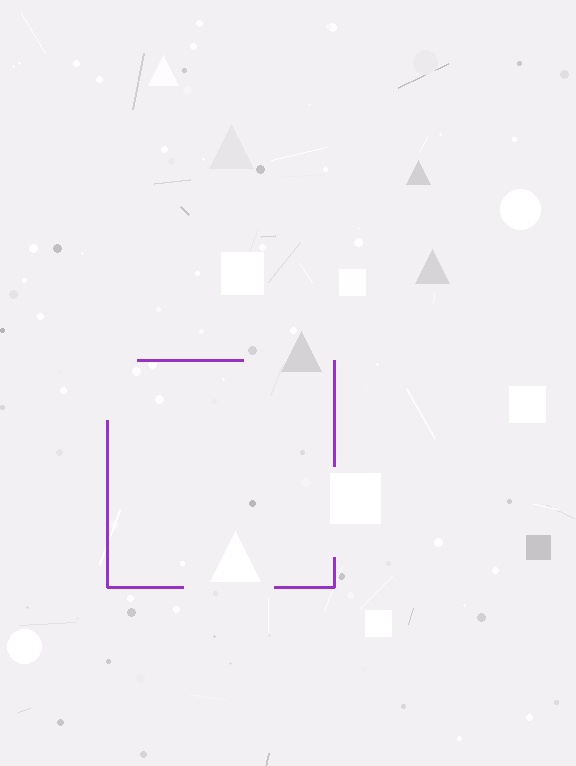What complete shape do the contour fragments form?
The contour fragments form a square.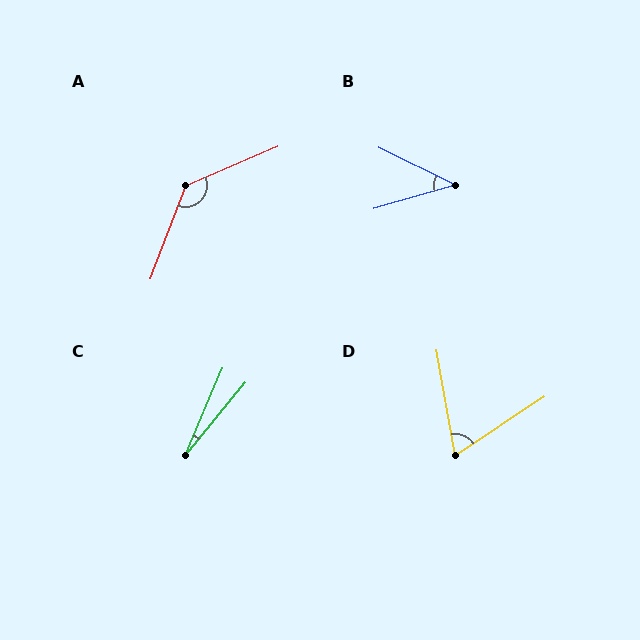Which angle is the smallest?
C, at approximately 16 degrees.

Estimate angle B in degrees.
Approximately 42 degrees.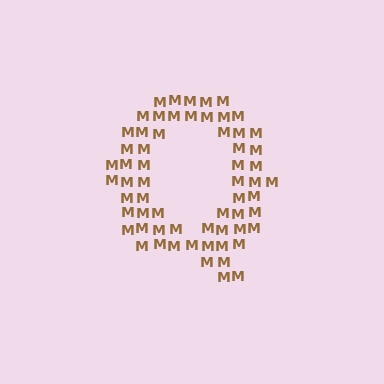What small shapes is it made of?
It is made of small letter M's.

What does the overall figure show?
The overall figure shows the letter Q.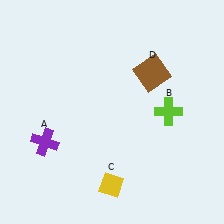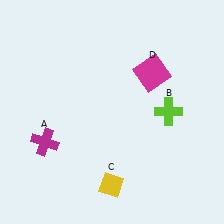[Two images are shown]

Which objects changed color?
A changed from purple to magenta. D changed from brown to magenta.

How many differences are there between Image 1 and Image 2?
There are 2 differences between the two images.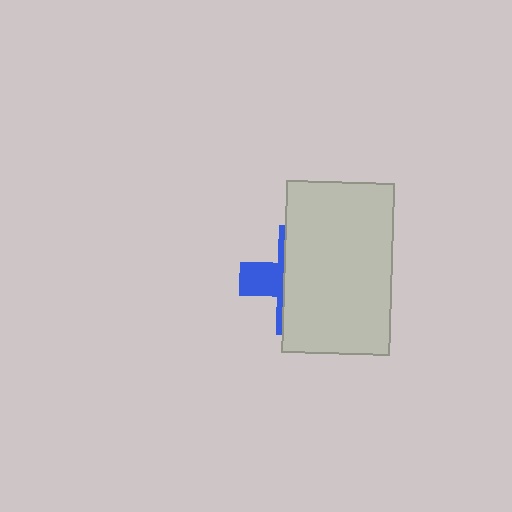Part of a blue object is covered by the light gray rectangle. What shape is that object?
It is a cross.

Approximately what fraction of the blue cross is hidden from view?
Roughly 69% of the blue cross is hidden behind the light gray rectangle.